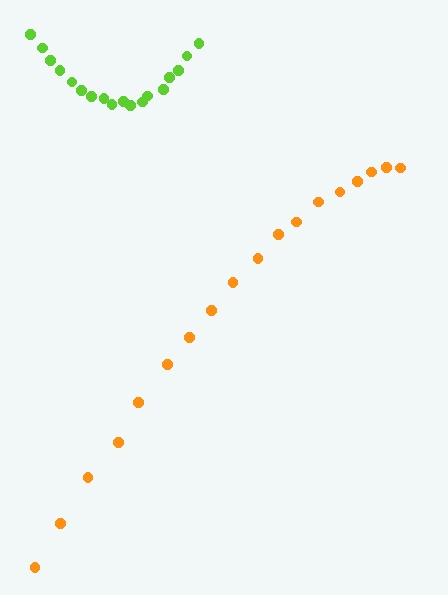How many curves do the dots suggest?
There are 2 distinct paths.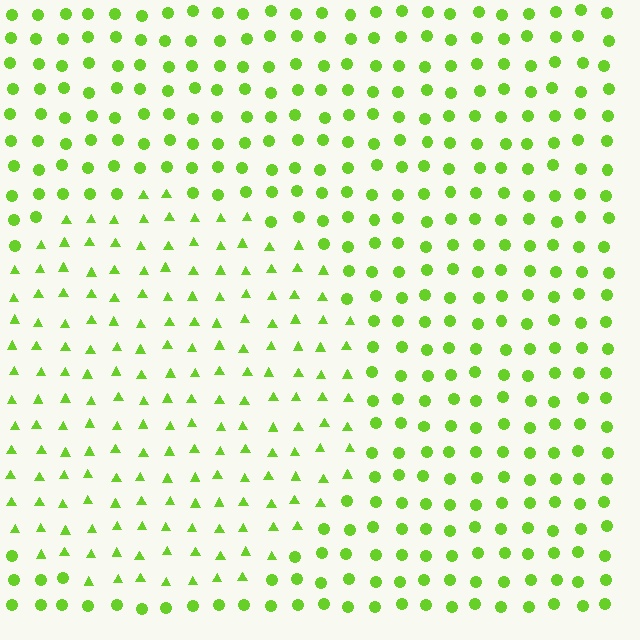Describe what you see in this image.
The image is filled with small lime elements arranged in a uniform grid. A circle-shaped region contains triangles, while the surrounding area contains circles. The boundary is defined purely by the change in element shape.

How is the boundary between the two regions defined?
The boundary is defined by a change in element shape: triangles inside vs. circles outside. All elements share the same color and spacing.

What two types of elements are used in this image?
The image uses triangles inside the circle region and circles outside it.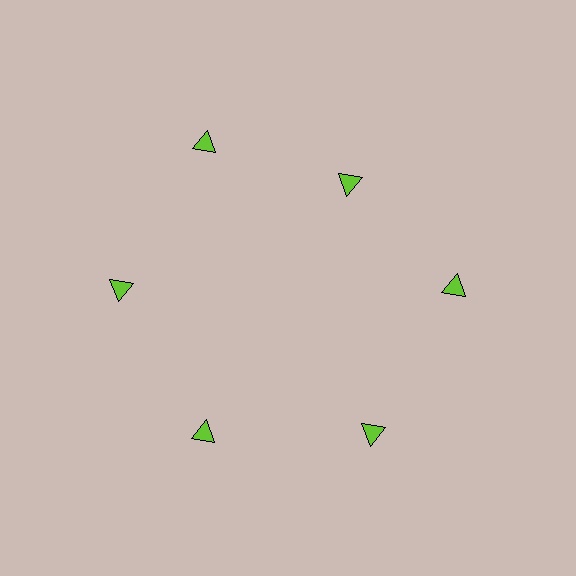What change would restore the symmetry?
The symmetry would be restored by moving it outward, back onto the ring so that all 6 triangles sit at equal angles and equal distance from the center.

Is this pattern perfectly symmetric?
No. The 6 lime triangles are arranged in a ring, but one element near the 1 o'clock position is pulled inward toward the center, breaking the 6-fold rotational symmetry.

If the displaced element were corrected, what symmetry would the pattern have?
It would have 6-fold rotational symmetry — the pattern would map onto itself every 60 degrees.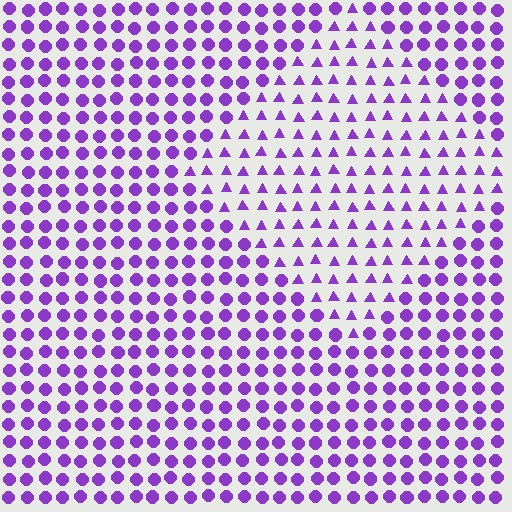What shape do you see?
I see a diamond.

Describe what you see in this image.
The image is filled with small purple elements arranged in a uniform grid. A diamond-shaped region contains triangles, while the surrounding area contains circles. The boundary is defined purely by the change in element shape.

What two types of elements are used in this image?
The image uses triangles inside the diamond region and circles outside it.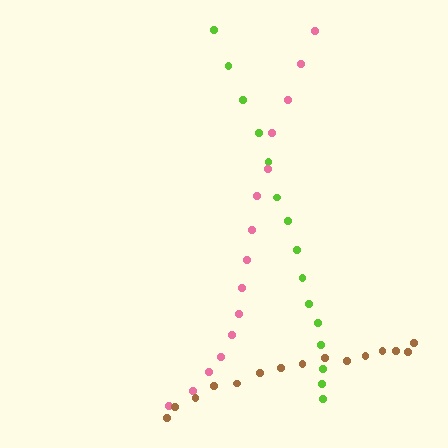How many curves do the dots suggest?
There are 3 distinct paths.